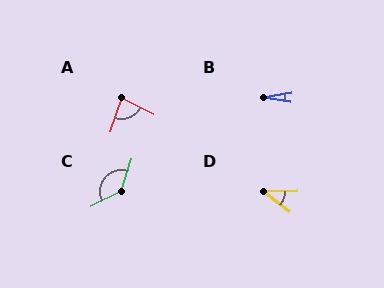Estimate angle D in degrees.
Approximately 40 degrees.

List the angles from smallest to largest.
B (17°), D (40°), A (82°), C (135°).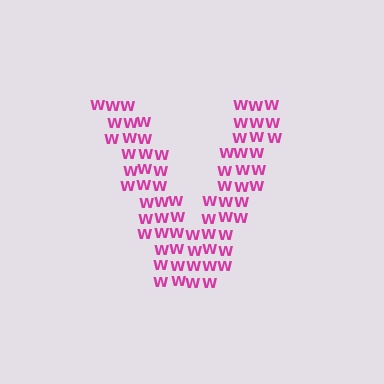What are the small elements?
The small elements are letter W's.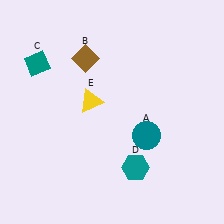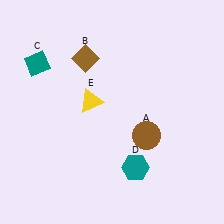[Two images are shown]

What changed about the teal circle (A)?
In Image 1, A is teal. In Image 2, it changed to brown.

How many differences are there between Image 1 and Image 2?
There is 1 difference between the two images.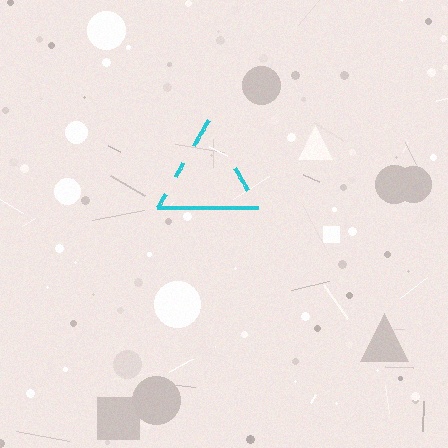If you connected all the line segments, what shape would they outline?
They would outline a triangle.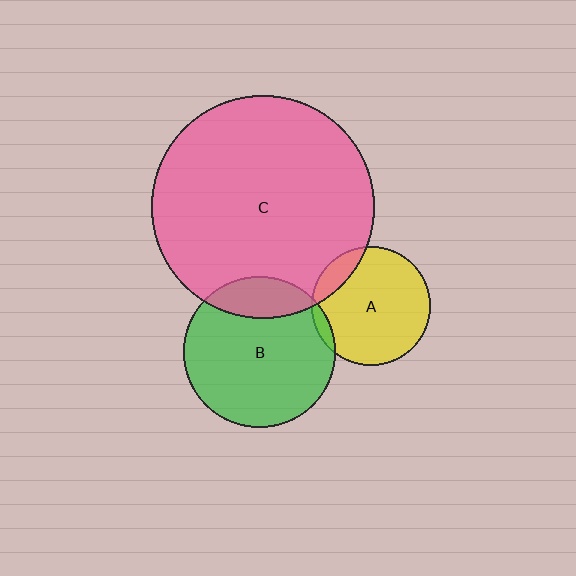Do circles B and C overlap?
Yes.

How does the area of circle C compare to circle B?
Approximately 2.2 times.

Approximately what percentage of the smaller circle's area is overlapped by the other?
Approximately 20%.